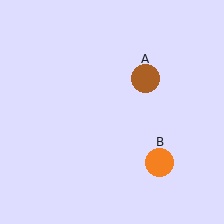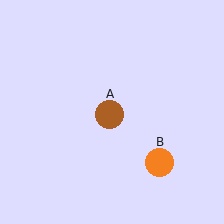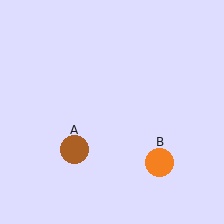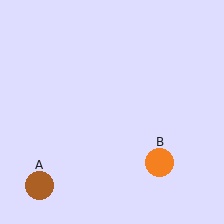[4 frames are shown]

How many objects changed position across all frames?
1 object changed position: brown circle (object A).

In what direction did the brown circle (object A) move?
The brown circle (object A) moved down and to the left.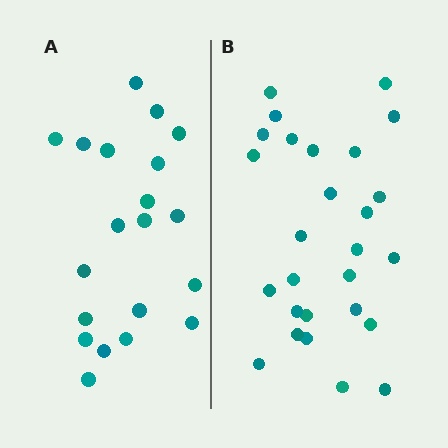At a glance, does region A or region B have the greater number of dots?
Region B (the right region) has more dots.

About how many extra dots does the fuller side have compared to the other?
Region B has roughly 8 or so more dots than region A.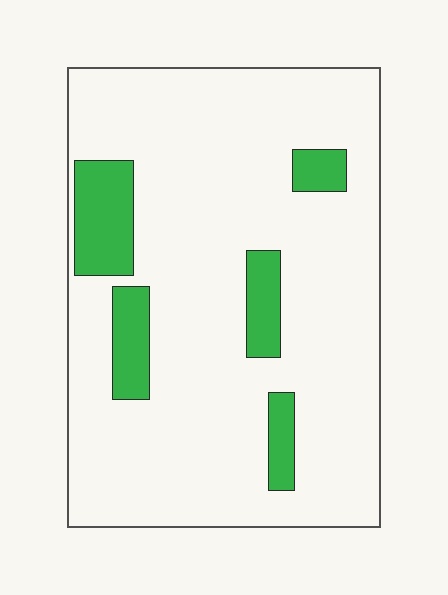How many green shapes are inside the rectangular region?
5.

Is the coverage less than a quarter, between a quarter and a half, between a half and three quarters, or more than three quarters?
Less than a quarter.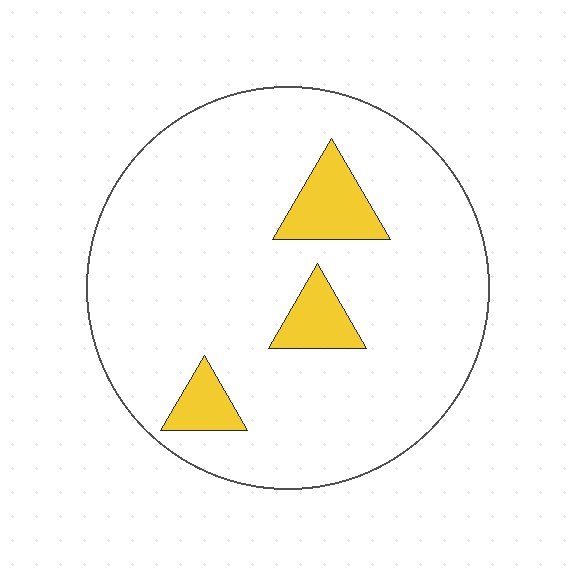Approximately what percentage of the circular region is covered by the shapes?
Approximately 10%.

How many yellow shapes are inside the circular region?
3.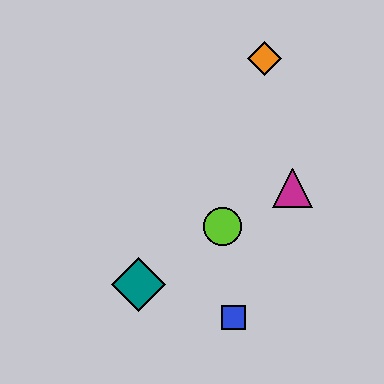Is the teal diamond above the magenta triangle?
No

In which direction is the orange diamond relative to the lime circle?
The orange diamond is above the lime circle.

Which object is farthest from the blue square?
The orange diamond is farthest from the blue square.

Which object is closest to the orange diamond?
The magenta triangle is closest to the orange diamond.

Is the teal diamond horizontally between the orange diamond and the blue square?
No